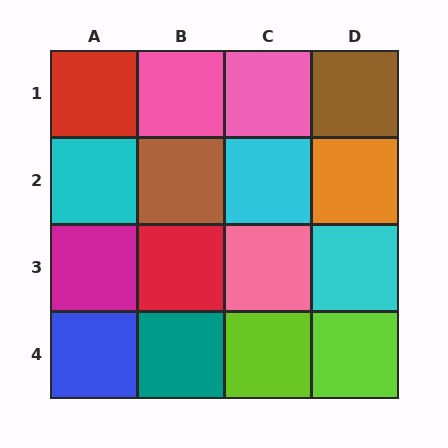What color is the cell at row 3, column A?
Magenta.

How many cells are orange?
1 cell is orange.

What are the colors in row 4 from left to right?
Blue, teal, lime, lime.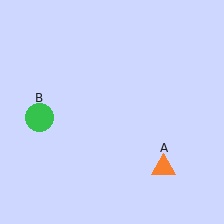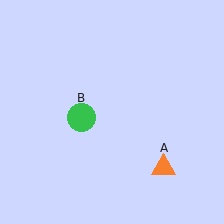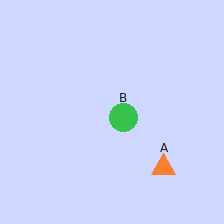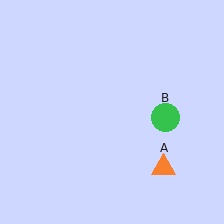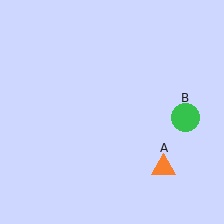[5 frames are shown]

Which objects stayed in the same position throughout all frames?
Orange triangle (object A) remained stationary.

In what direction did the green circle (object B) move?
The green circle (object B) moved right.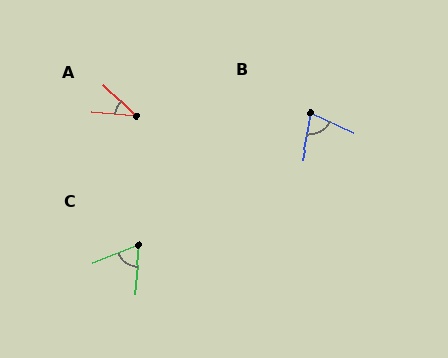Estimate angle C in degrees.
Approximately 64 degrees.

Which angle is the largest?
B, at approximately 76 degrees.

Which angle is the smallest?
A, at approximately 39 degrees.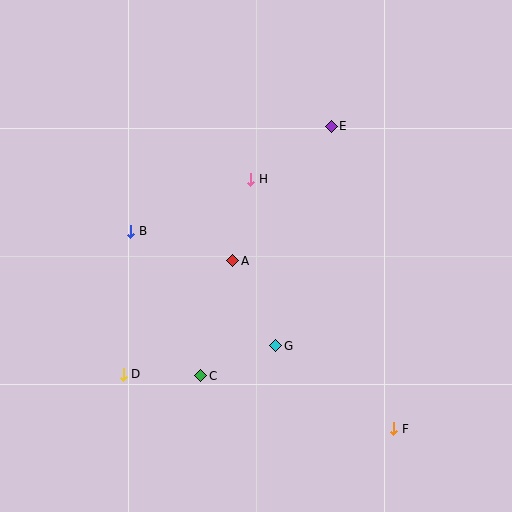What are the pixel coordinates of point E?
Point E is at (331, 126).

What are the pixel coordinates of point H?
Point H is at (251, 179).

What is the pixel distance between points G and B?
The distance between G and B is 185 pixels.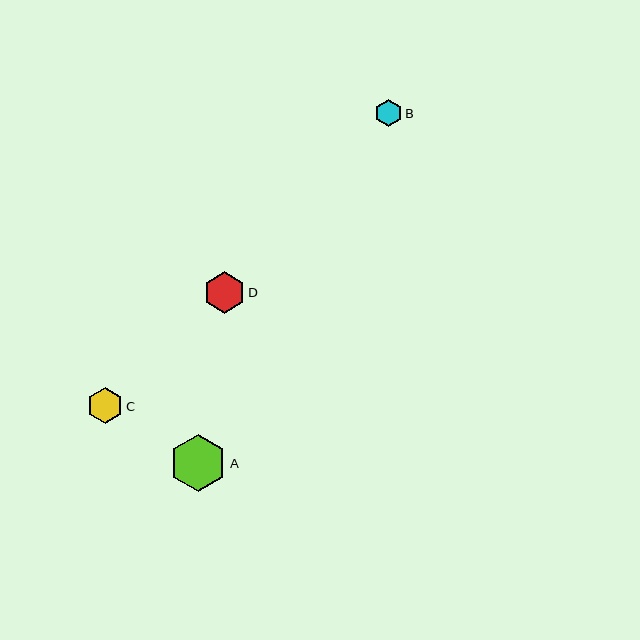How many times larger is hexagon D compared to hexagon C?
Hexagon D is approximately 1.1 times the size of hexagon C.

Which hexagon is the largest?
Hexagon A is the largest with a size of approximately 57 pixels.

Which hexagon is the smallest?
Hexagon B is the smallest with a size of approximately 27 pixels.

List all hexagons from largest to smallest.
From largest to smallest: A, D, C, B.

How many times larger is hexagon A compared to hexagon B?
Hexagon A is approximately 2.1 times the size of hexagon B.